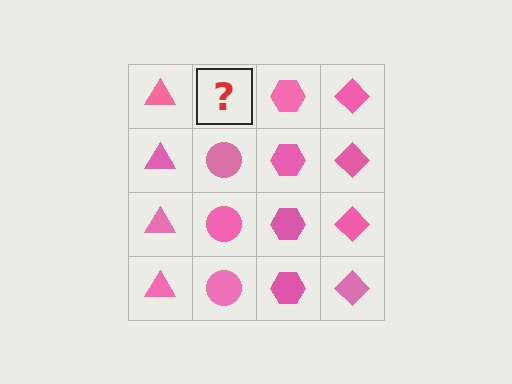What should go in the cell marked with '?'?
The missing cell should contain a pink circle.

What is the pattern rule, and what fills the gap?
The rule is that each column has a consistent shape. The gap should be filled with a pink circle.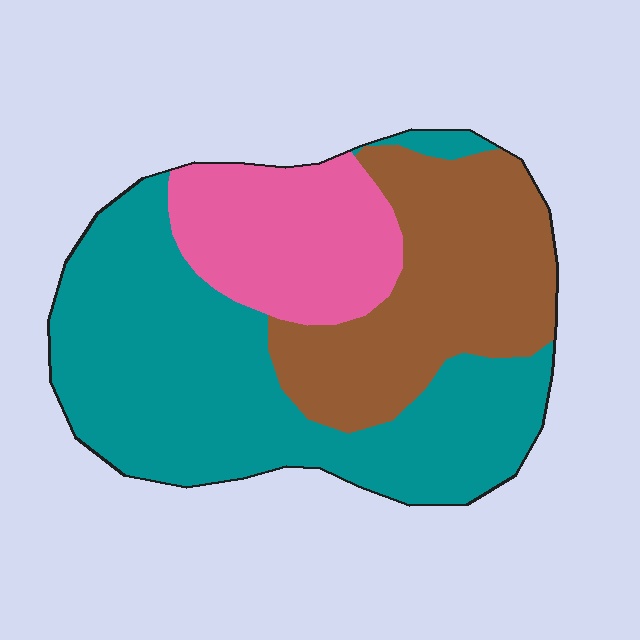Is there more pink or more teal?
Teal.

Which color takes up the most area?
Teal, at roughly 50%.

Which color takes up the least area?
Pink, at roughly 20%.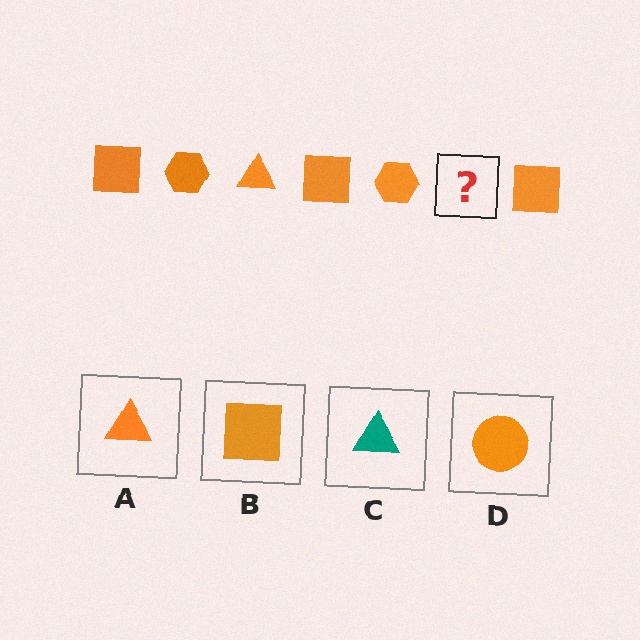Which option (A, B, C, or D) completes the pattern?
A.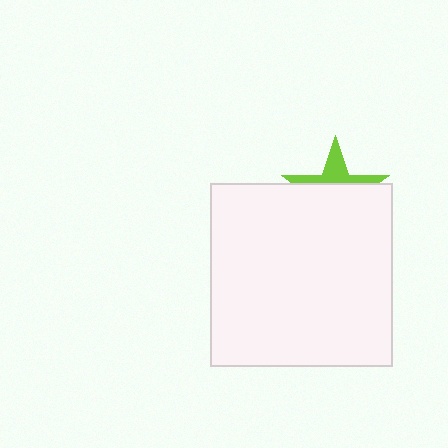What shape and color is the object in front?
The object in front is a white square.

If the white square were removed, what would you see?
You would see the complete lime star.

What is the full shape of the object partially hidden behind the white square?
The partially hidden object is a lime star.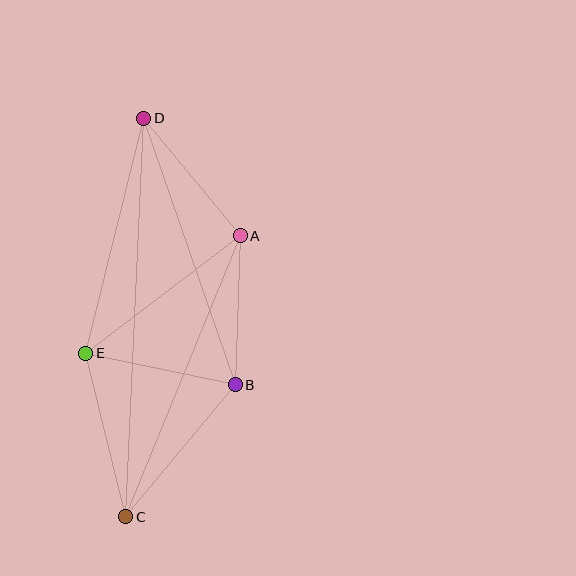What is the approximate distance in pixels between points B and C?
The distance between B and C is approximately 171 pixels.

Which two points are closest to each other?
Points A and B are closest to each other.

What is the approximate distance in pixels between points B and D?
The distance between B and D is approximately 282 pixels.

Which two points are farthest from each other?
Points C and D are farthest from each other.